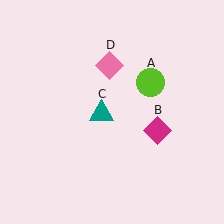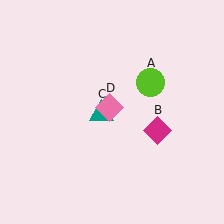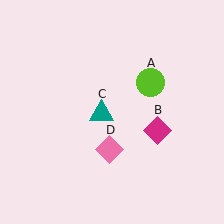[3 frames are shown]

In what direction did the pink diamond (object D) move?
The pink diamond (object D) moved down.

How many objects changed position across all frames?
1 object changed position: pink diamond (object D).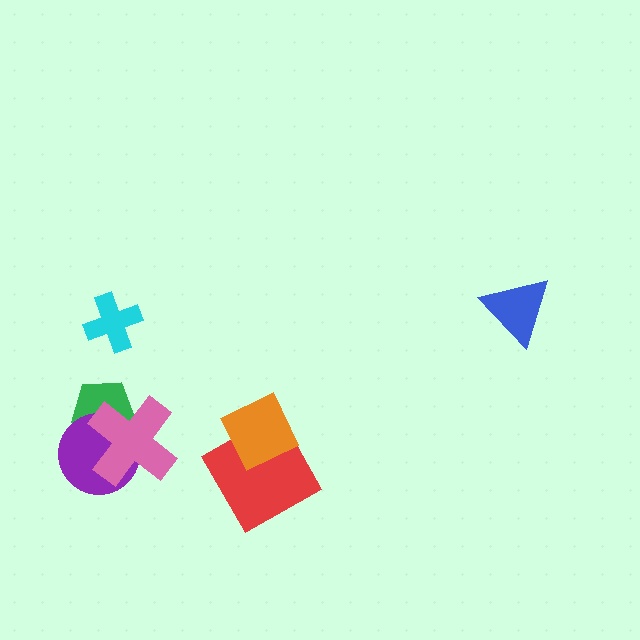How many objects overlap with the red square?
1 object overlaps with the red square.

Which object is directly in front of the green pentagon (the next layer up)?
The purple circle is directly in front of the green pentagon.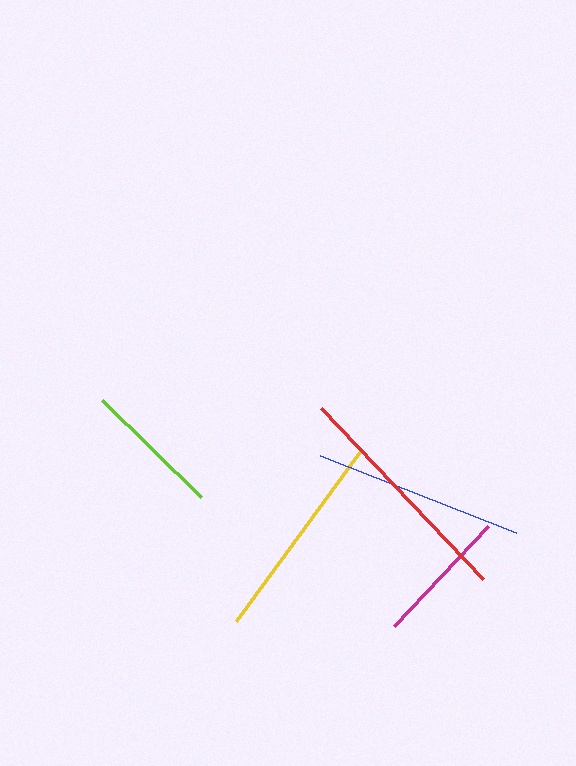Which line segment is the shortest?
The magenta line is the shortest at approximately 138 pixels.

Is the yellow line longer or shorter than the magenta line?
The yellow line is longer than the magenta line.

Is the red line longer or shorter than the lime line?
The red line is longer than the lime line.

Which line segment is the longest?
The red line is the longest at approximately 236 pixels.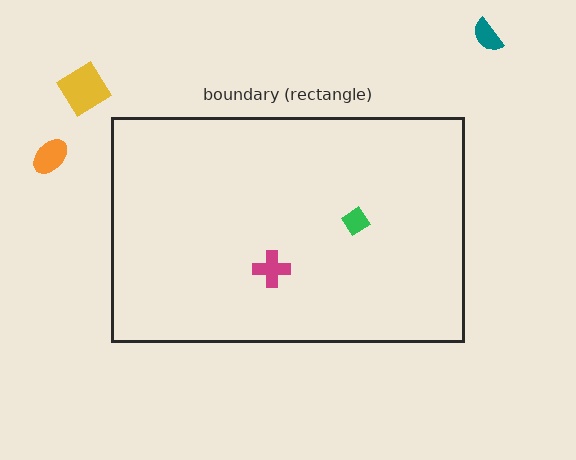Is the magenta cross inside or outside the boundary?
Inside.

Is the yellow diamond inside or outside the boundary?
Outside.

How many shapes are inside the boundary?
2 inside, 3 outside.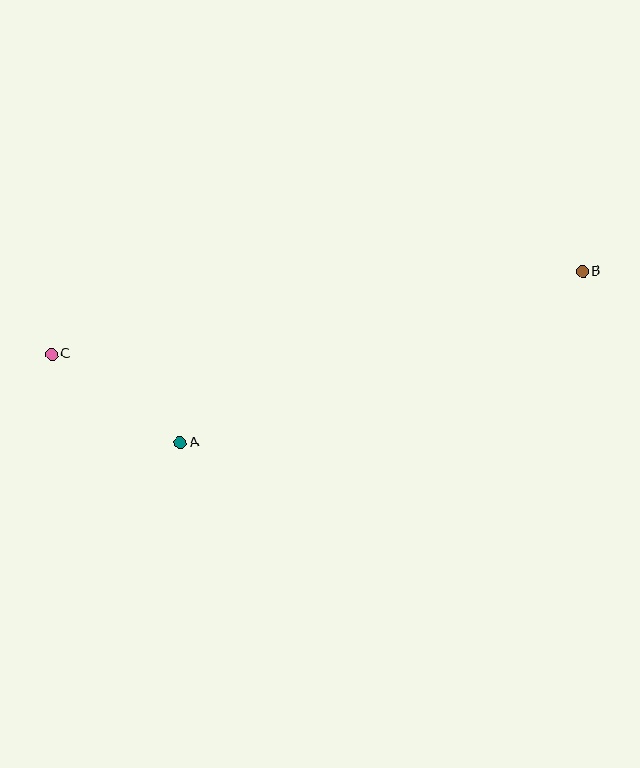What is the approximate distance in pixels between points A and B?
The distance between A and B is approximately 437 pixels.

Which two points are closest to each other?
Points A and C are closest to each other.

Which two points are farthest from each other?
Points B and C are farthest from each other.